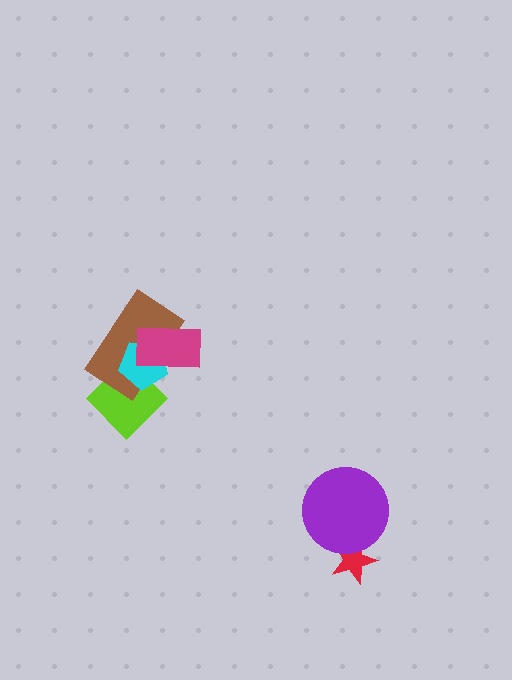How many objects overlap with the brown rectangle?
3 objects overlap with the brown rectangle.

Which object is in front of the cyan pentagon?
The magenta rectangle is in front of the cyan pentagon.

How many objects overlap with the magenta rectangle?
2 objects overlap with the magenta rectangle.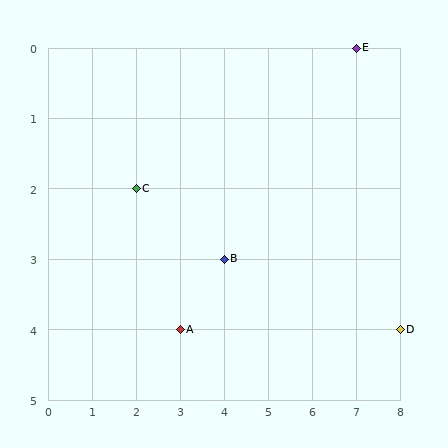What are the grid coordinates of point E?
Point E is at grid coordinates (7, 0).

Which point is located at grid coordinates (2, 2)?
Point C is at (2, 2).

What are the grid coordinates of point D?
Point D is at grid coordinates (8, 4).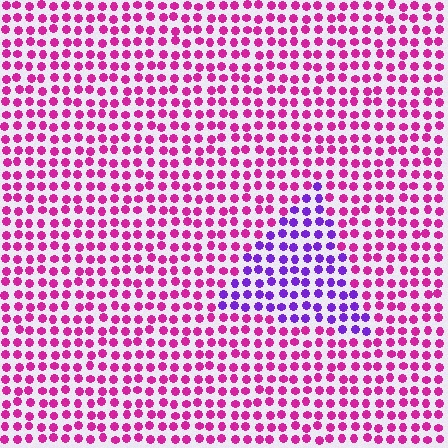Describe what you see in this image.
The image is filled with small magenta elements in a uniform arrangement. A triangle-shaped region is visible where the elements are tinted to a slightly different hue, forming a subtle color boundary.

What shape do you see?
I see a triangle.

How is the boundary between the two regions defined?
The boundary is defined purely by a slight shift in hue (about 49 degrees). Spacing, size, and orientation are identical on both sides.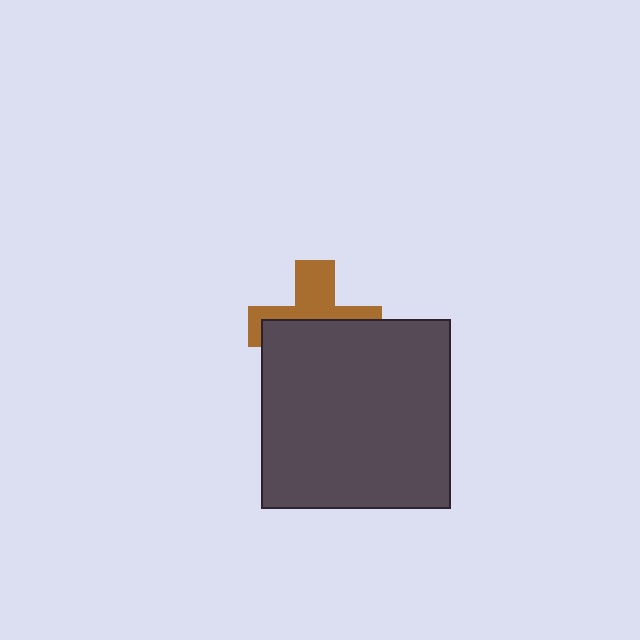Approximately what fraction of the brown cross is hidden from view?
Roughly 56% of the brown cross is hidden behind the dark gray square.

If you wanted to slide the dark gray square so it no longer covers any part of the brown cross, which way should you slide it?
Slide it down — that is the most direct way to separate the two shapes.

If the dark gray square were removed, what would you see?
You would see the complete brown cross.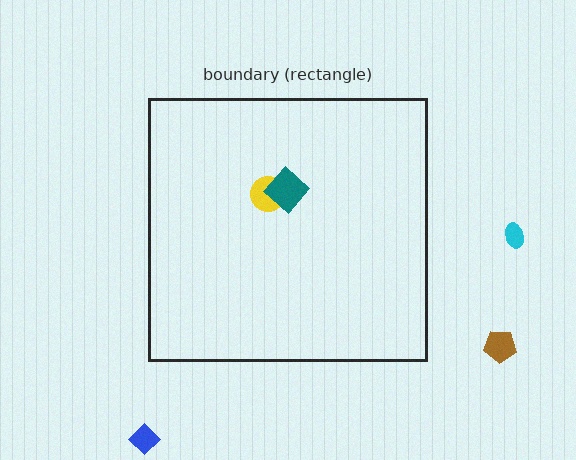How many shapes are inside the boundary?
2 inside, 3 outside.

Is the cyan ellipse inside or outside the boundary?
Outside.